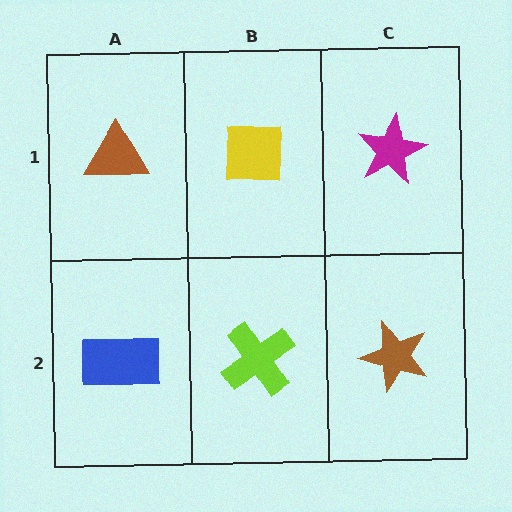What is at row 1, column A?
A brown triangle.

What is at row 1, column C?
A magenta star.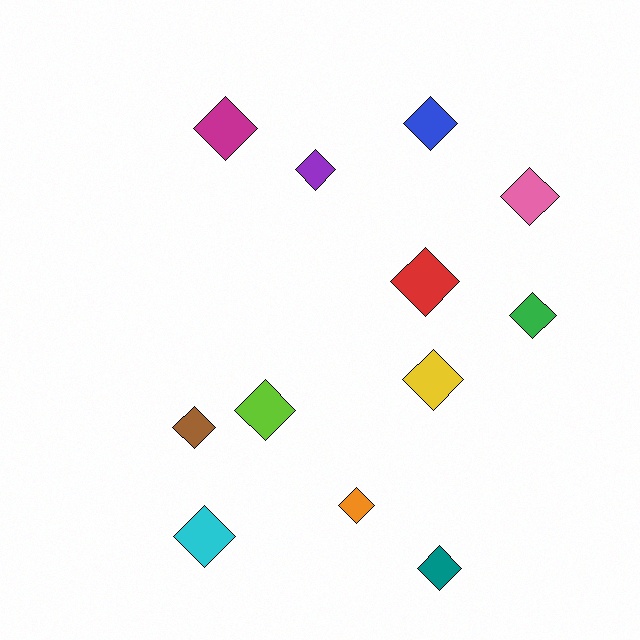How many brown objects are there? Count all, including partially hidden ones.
There is 1 brown object.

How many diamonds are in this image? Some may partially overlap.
There are 12 diamonds.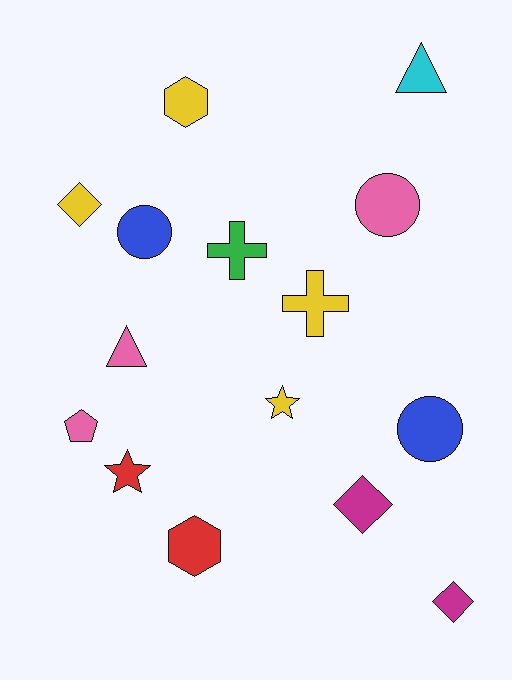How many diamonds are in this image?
There are 3 diamonds.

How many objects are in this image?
There are 15 objects.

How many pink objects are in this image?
There are 3 pink objects.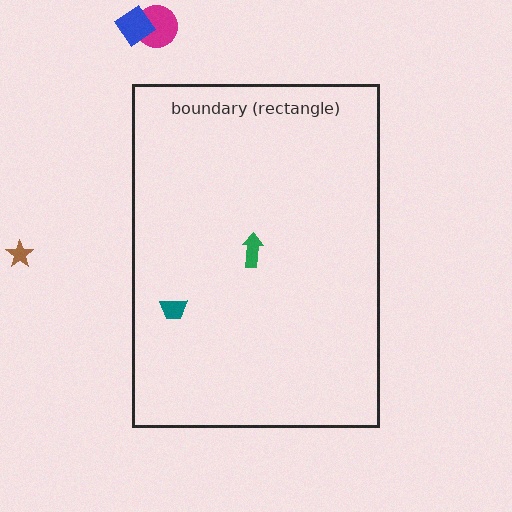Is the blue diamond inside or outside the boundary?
Outside.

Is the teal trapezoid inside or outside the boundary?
Inside.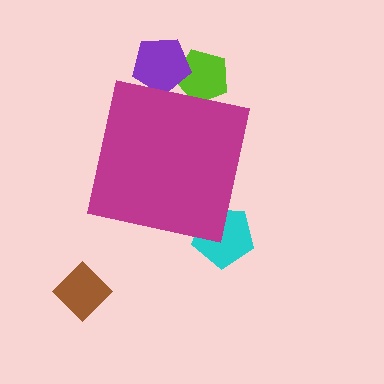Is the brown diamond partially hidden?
No, the brown diamond is fully visible.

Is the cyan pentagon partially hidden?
Yes, the cyan pentagon is partially hidden behind the magenta square.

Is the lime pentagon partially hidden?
Yes, the lime pentagon is partially hidden behind the magenta square.